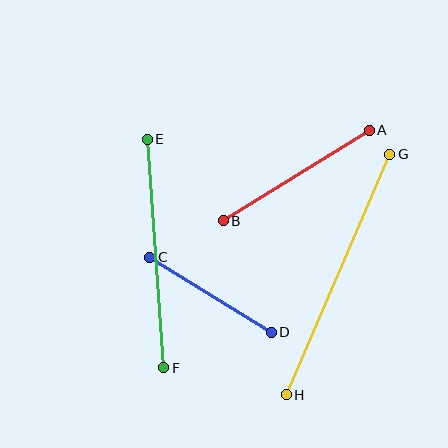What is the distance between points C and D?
The distance is approximately 143 pixels.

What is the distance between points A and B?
The distance is approximately 172 pixels.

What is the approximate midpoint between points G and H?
The midpoint is at approximately (338, 274) pixels.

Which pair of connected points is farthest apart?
Points G and H are farthest apart.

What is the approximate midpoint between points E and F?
The midpoint is at approximately (156, 253) pixels.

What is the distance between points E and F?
The distance is approximately 229 pixels.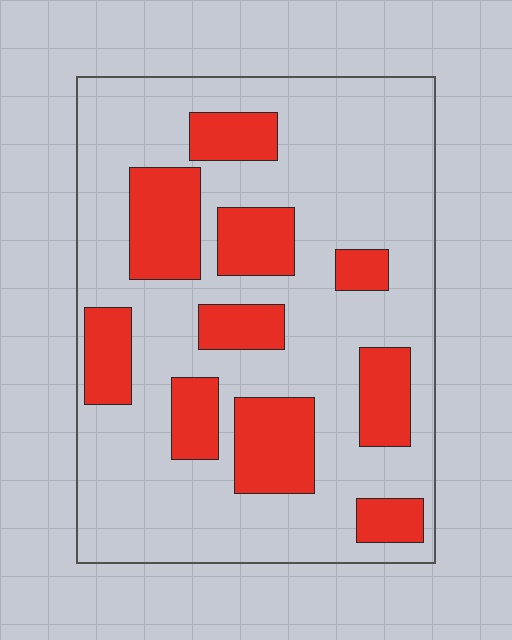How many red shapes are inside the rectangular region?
10.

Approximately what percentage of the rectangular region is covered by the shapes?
Approximately 30%.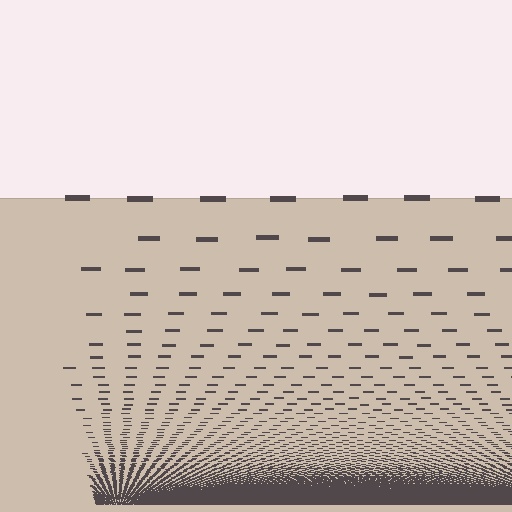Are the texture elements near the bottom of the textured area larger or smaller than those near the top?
Smaller. The gradient is inverted — elements near the bottom are smaller and denser.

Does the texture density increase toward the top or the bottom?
Density increases toward the bottom.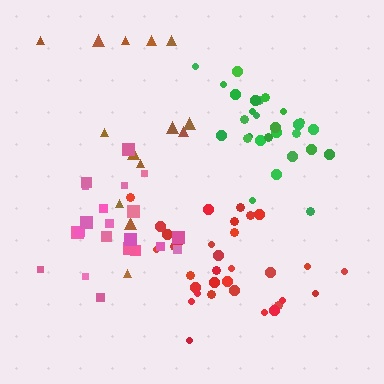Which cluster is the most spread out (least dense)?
Brown.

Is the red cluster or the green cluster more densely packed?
Green.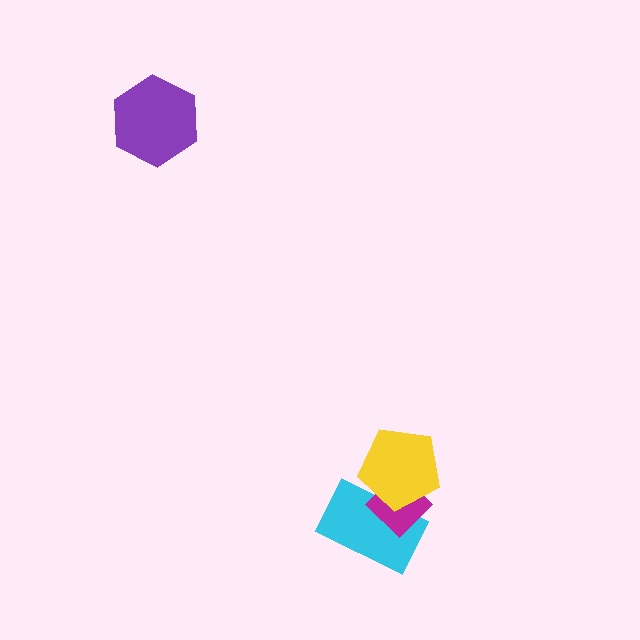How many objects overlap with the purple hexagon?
0 objects overlap with the purple hexagon.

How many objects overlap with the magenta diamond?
2 objects overlap with the magenta diamond.